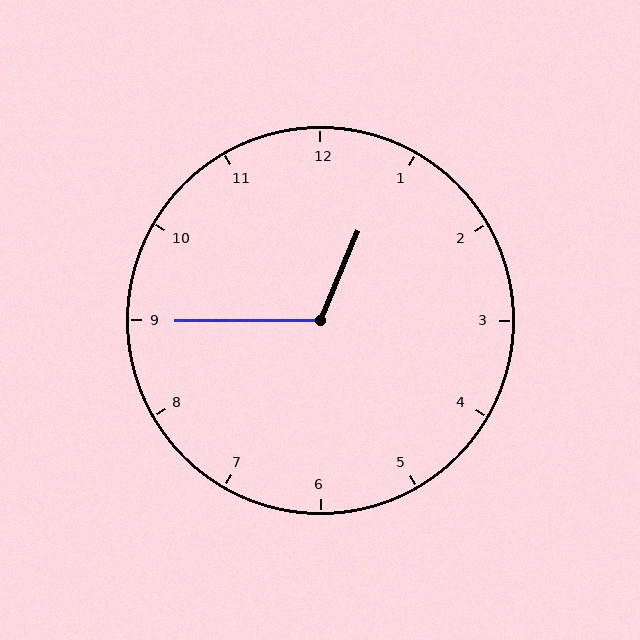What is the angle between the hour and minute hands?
Approximately 112 degrees.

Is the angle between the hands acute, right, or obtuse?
It is obtuse.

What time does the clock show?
12:45.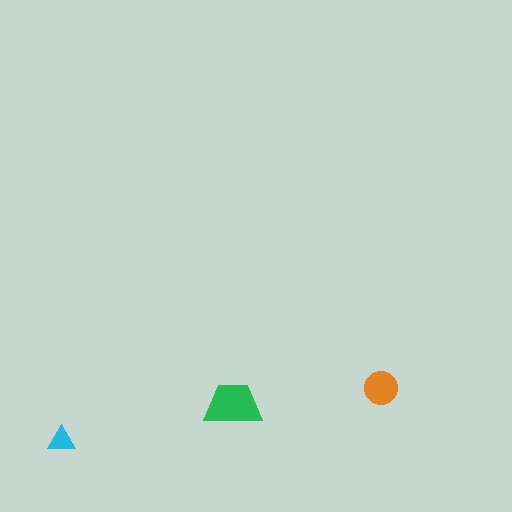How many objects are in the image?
There are 3 objects in the image.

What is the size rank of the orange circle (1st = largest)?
2nd.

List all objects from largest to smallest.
The green trapezoid, the orange circle, the cyan triangle.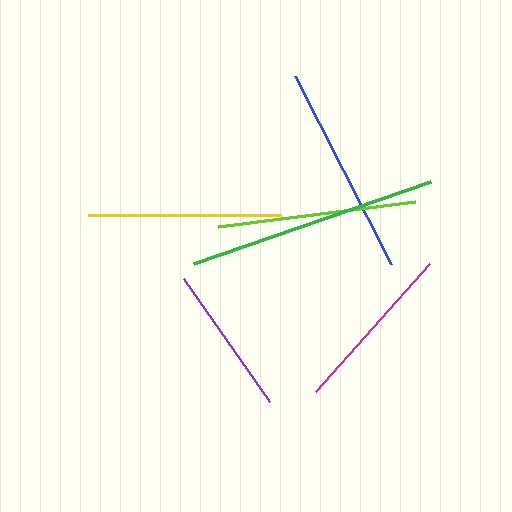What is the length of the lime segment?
The lime segment is approximately 198 pixels long.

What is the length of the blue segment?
The blue segment is approximately 211 pixels long.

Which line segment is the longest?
The green line is the longest at approximately 251 pixels.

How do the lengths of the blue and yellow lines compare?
The blue and yellow lines are approximately the same length.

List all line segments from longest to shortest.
From longest to shortest: green, blue, lime, yellow, magenta, purple.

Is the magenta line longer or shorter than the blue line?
The blue line is longer than the magenta line.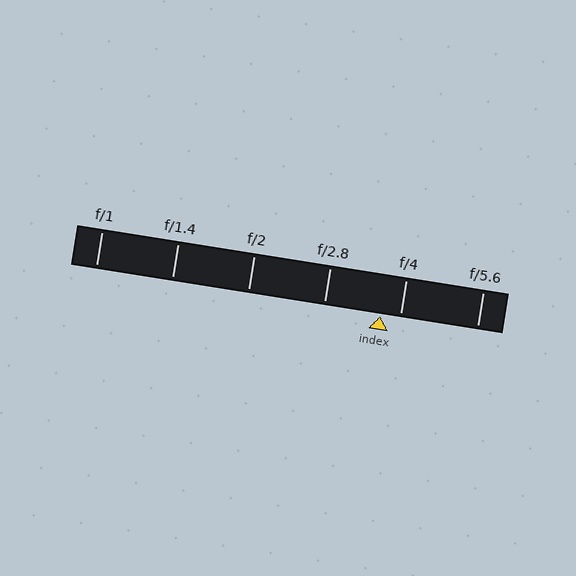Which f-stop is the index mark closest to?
The index mark is closest to f/4.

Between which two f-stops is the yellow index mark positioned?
The index mark is between f/2.8 and f/4.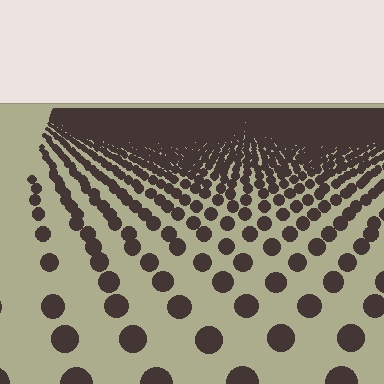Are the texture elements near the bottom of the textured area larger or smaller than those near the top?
Larger. Near the bottom, elements are closer to the viewer and appear at a bigger on-screen size.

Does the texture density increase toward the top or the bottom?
Density increases toward the top.